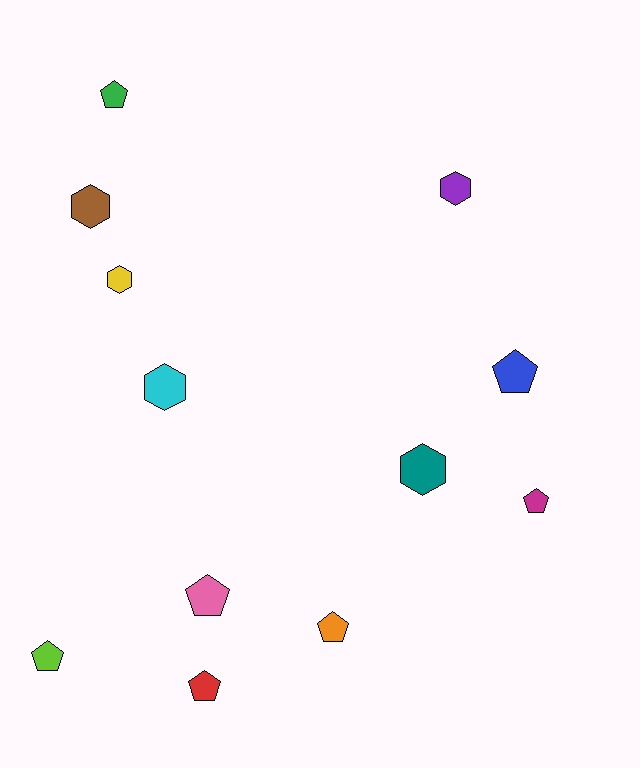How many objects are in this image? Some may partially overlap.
There are 12 objects.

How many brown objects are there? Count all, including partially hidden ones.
There is 1 brown object.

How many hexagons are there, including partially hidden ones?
There are 5 hexagons.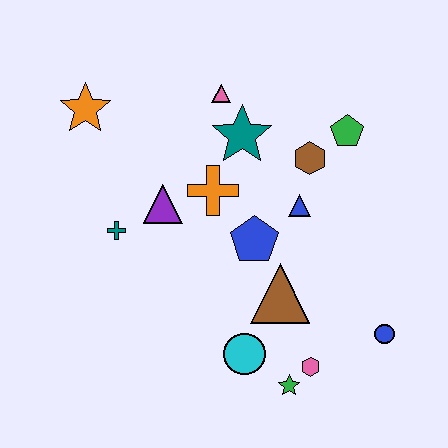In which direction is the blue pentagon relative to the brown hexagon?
The blue pentagon is below the brown hexagon.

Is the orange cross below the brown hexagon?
Yes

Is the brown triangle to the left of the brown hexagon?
Yes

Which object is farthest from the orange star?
The blue circle is farthest from the orange star.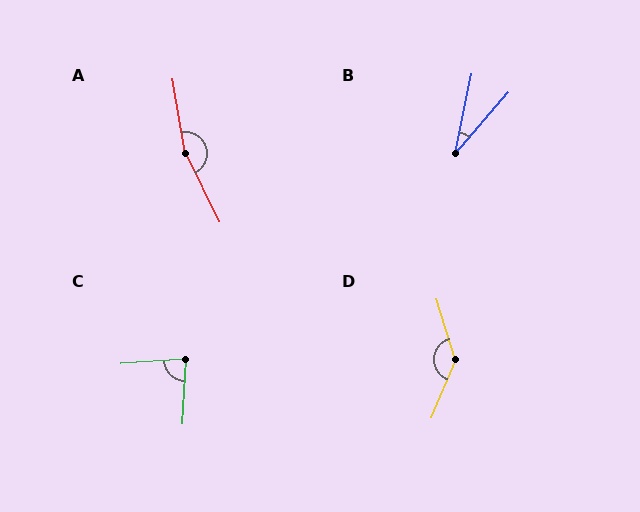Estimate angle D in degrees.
Approximately 141 degrees.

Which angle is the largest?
A, at approximately 164 degrees.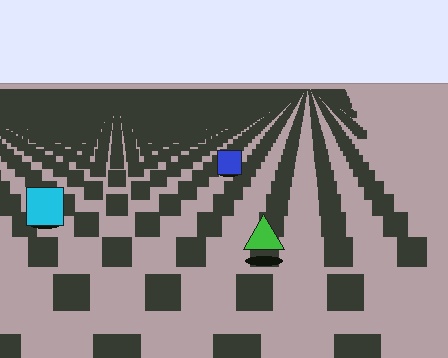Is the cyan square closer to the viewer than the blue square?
Yes. The cyan square is closer — you can tell from the texture gradient: the ground texture is coarser near it.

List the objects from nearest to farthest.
From nearest to farthest: the green triangle, the cyan square, the blue square.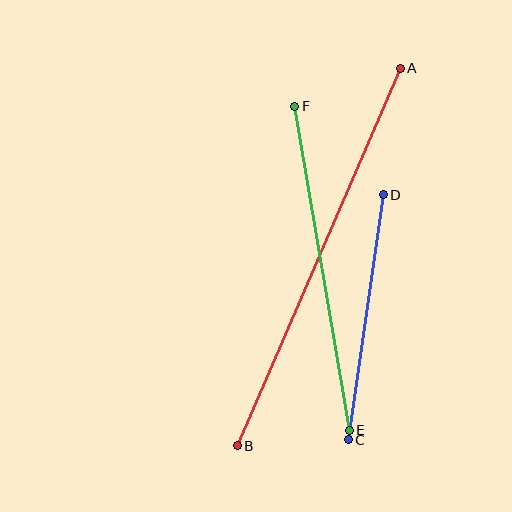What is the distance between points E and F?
The distance is approximately 328 pixels.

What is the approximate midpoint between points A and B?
The midpoint is at approximately (319, 257) pixels.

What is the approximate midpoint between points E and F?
The midpoint is at approximately (322, 268) pixels.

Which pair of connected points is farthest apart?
Points A and B are farthest apart.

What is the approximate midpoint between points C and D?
The midpoint is at approximately (366, 317) pixels.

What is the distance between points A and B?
The distance is approximately 411 pixels.